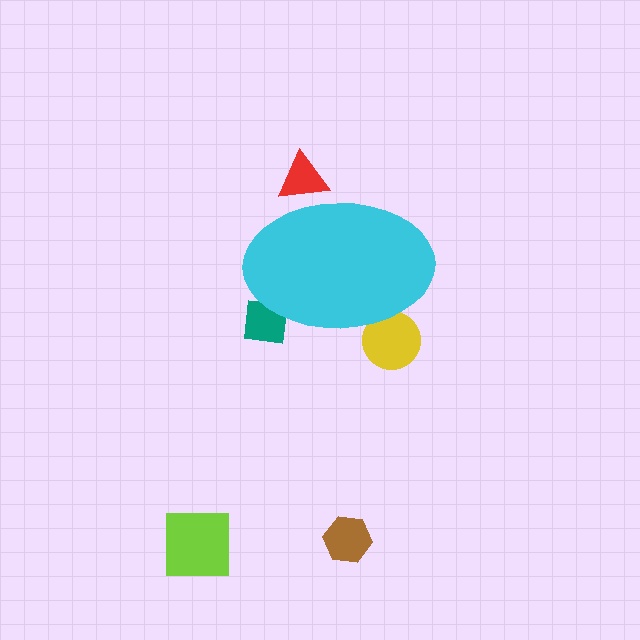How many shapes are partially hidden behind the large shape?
3 shapes are partially hidden.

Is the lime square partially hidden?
No, the lime square is fully visible.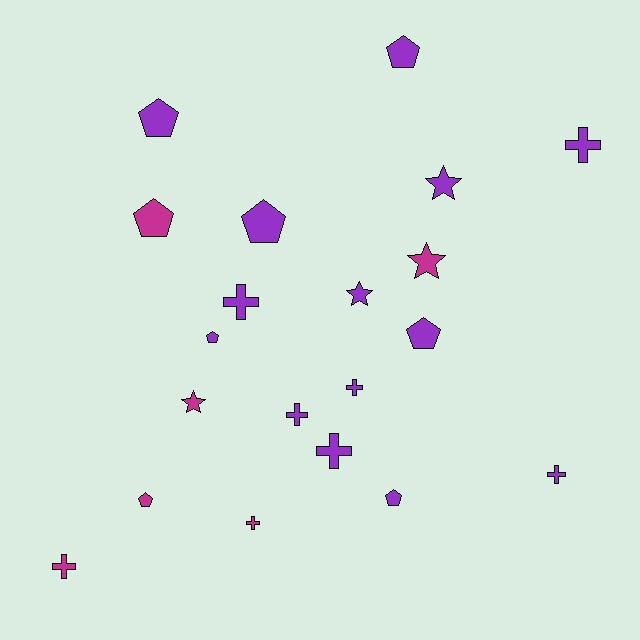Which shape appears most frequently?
Pentagon, with 8 objects.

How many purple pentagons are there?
There are 6 purple pentagons.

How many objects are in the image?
There are 20 objects.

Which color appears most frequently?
Purple, with 14 objects.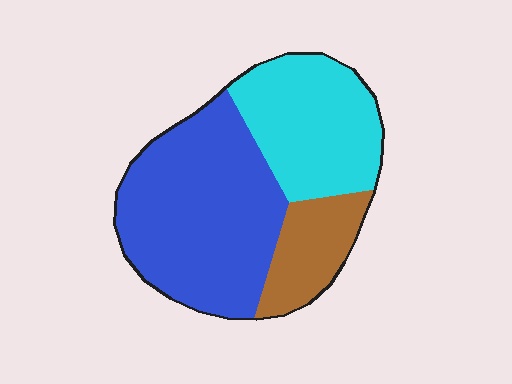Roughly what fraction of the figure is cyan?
Cyan covers 32% of the figure.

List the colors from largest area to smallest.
From largest to smallest: blue, cyan, brown.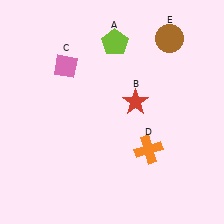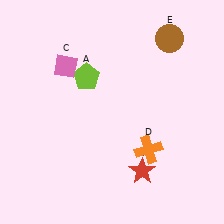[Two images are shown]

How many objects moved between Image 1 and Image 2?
2 objects moved between the two images.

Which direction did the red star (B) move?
The red star (B) moved down.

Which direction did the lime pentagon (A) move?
The lime pentagon (A) moved down.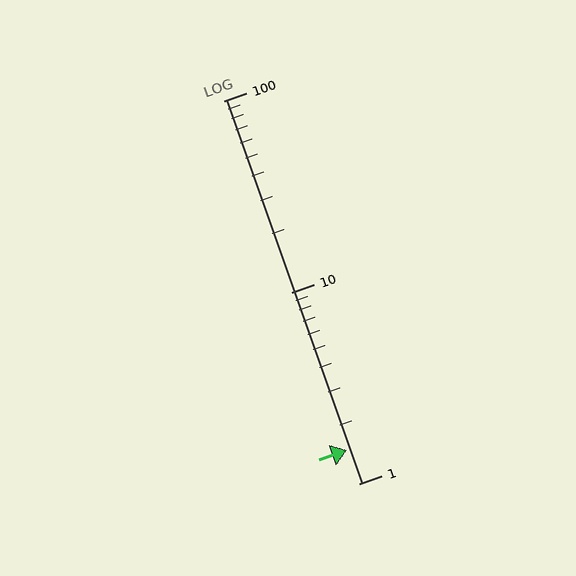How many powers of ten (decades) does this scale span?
The scale spans 2 decades, from 1 to 100.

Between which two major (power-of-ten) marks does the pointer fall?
The pointer is between 1 and 10.